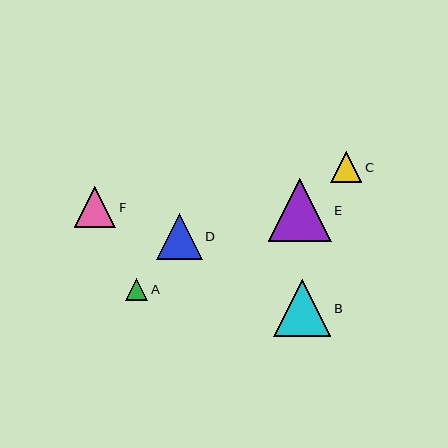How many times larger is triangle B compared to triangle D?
Triangle B is approximately 1.2 times the size of triangle D.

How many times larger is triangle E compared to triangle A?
Triangle E is approximately 2.9 times the size of triangle A.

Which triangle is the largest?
Triangle E is the largest with a size of approximately 63 pixels.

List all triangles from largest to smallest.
From largest to smallest: E, B, D, F, C, A.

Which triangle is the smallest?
Triangle A is the smallest with a size of approximately 22 pixels.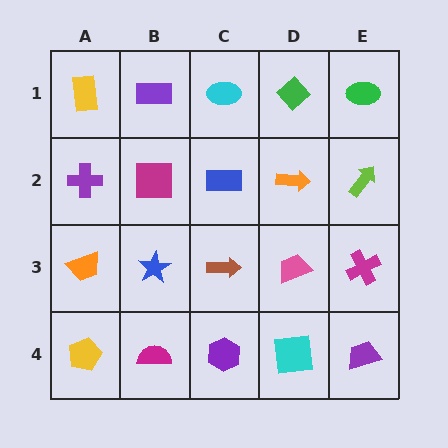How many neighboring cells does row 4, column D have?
3.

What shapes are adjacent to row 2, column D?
A green diamond (row 1, column D), a pink trapezoid (row 3, column D), a blue rectangle (row 2, column C), a lime arrow (row 2, column E).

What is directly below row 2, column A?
An orange trapezoid.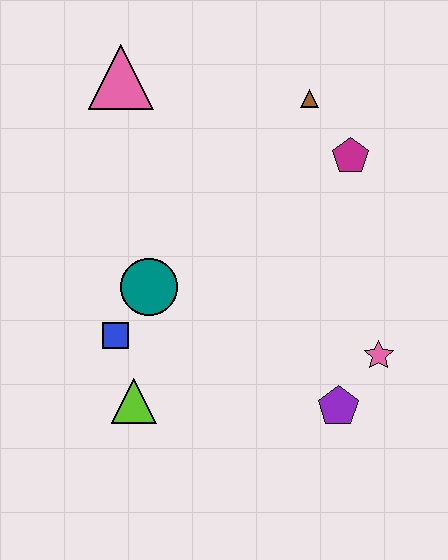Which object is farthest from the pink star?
The pink triangle is farthest from the pink star.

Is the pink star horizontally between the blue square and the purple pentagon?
No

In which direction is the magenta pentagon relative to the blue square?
The magenta pentagon is to the right of the blue square.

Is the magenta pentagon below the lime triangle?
No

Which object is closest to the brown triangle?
The magenta pentagon is closest to the brown triangle.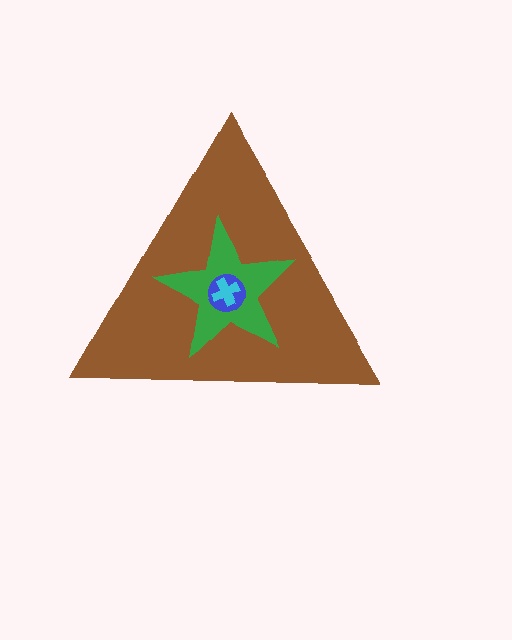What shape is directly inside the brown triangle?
The green star.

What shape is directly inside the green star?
The blue circle.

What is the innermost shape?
The cyan cross.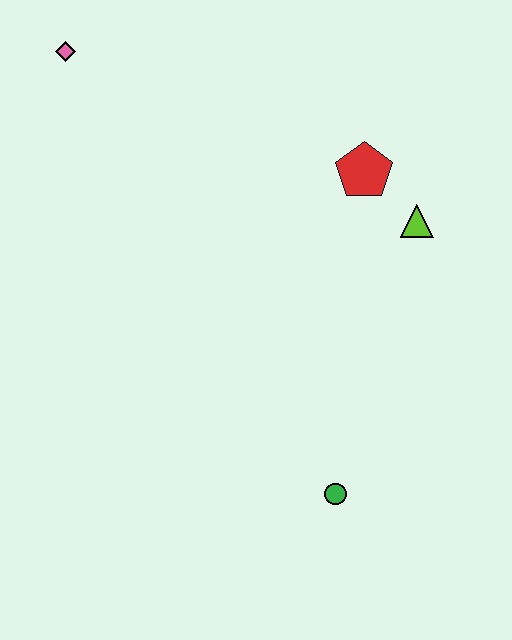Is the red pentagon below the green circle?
No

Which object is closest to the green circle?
The lime triangle is closest to the green circle.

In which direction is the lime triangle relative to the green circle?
The lime triangle is above the green circle.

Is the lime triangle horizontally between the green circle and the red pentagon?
No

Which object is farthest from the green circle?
The pink diamond is farthest from the green circle.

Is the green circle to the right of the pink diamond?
Yes